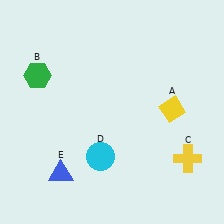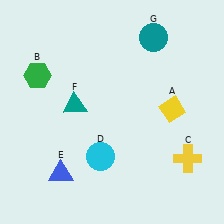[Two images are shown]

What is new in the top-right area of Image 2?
A teal circle (G) was added in the top-right area of Image 2.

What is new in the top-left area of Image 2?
A teal triangle (F) was added in the top-left area of Image 2.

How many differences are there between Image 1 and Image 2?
There are 2 differences between the two images.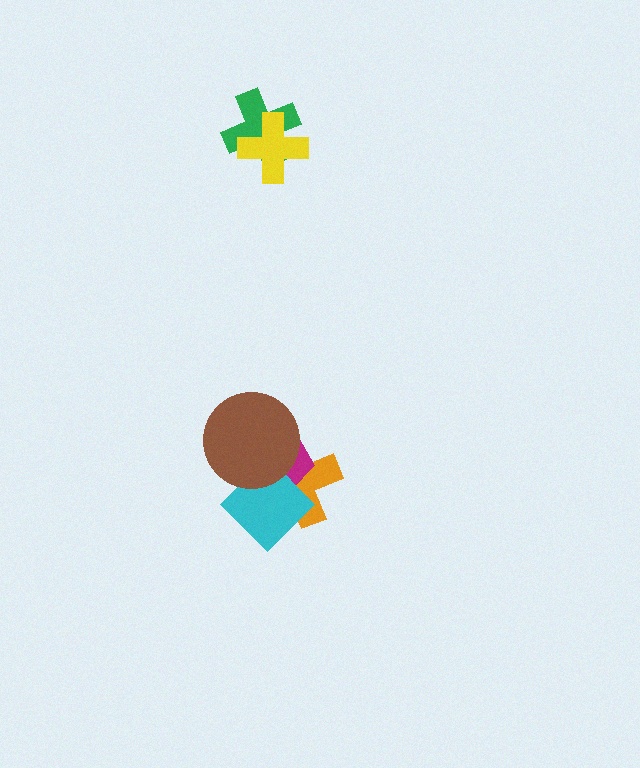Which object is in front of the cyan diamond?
The brown circle is in front of the cyan diamond.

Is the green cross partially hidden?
Yes, it is partially covered by another shape.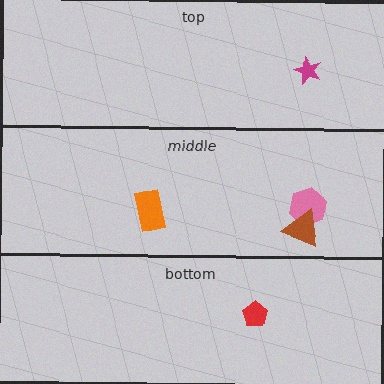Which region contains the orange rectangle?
The middle region.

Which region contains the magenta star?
The top region.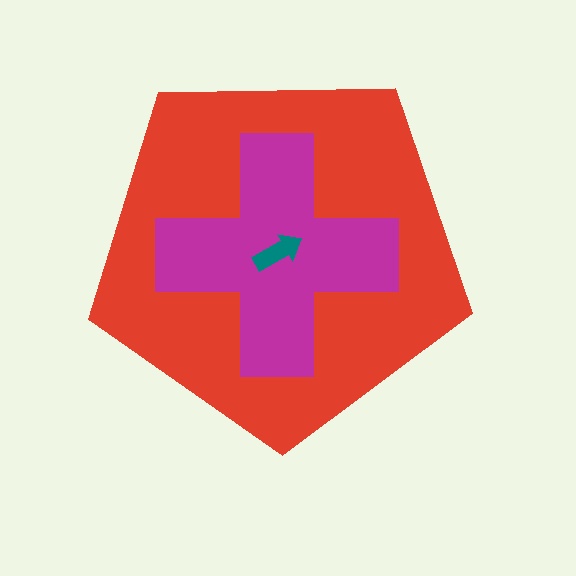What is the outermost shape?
The red pentagon.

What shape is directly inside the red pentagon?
The magenta cross.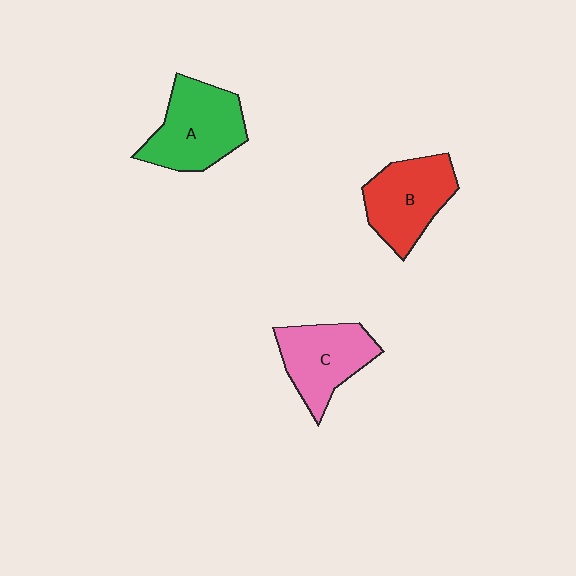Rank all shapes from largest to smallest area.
From largest to smallest: A (green), B (red), C (pink).